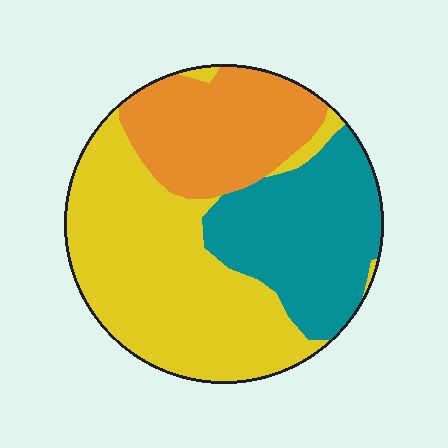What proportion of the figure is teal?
Teal takes up about one quarter (1/4) of the figure.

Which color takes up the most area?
Yellow, at roughly 45%.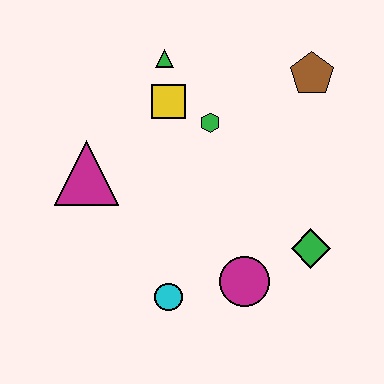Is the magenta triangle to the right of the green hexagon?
No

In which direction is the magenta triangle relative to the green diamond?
The magenta triangle is to the left of the green diamond.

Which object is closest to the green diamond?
The magenta circle is closest to the green diamond.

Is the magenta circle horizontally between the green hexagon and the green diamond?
Yes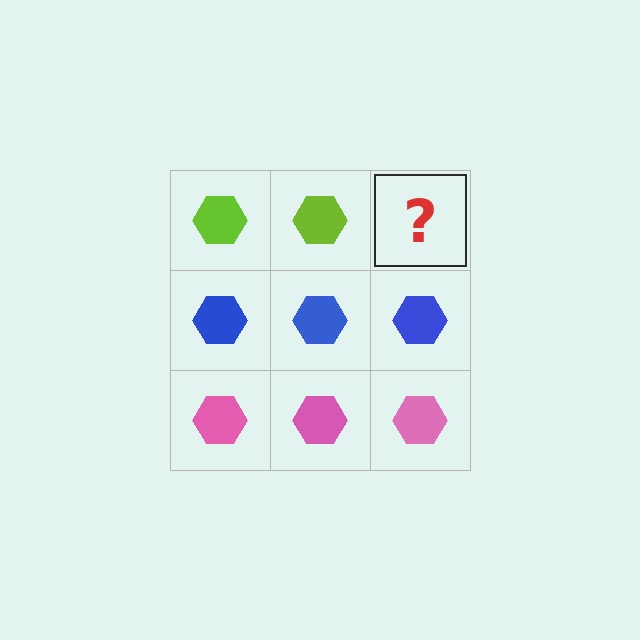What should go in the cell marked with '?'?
The missing cell should contain a lime hexagon.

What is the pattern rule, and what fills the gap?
The rule is that each row has a consistent color. The gap should be filled with a lime hexagon.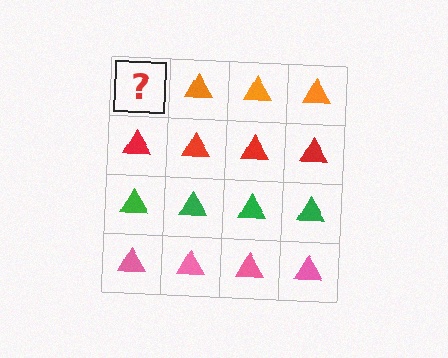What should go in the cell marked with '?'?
The missing cell should contain an orange triangle.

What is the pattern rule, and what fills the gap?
The rule is that each row has a consistent color. The gap should be filled with an orange triangle.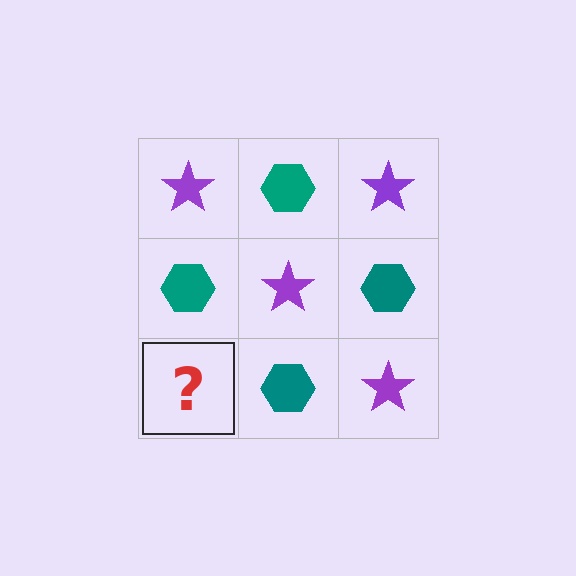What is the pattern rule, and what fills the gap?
The rule is that it alternates purple star and teal hexagon in a checkerboard pattern. The gap should be filled with a purple star.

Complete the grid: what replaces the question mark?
The question mark should be replaced with a purple star.